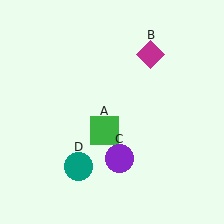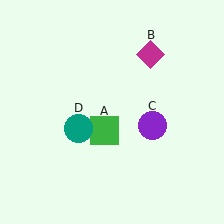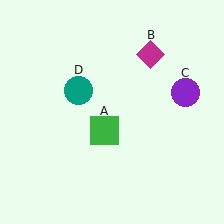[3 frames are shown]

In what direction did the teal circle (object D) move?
The teal circle (object D) moved up.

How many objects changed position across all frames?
2 objects changed position: purple circle (object C), teal circle (object D).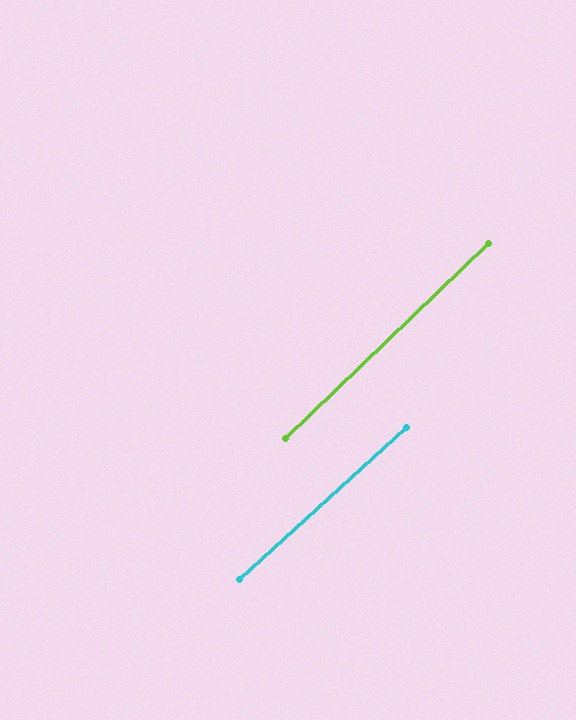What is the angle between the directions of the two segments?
Approximately 1 degree.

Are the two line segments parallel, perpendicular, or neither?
Parallel — their directions differ by only 1.4°.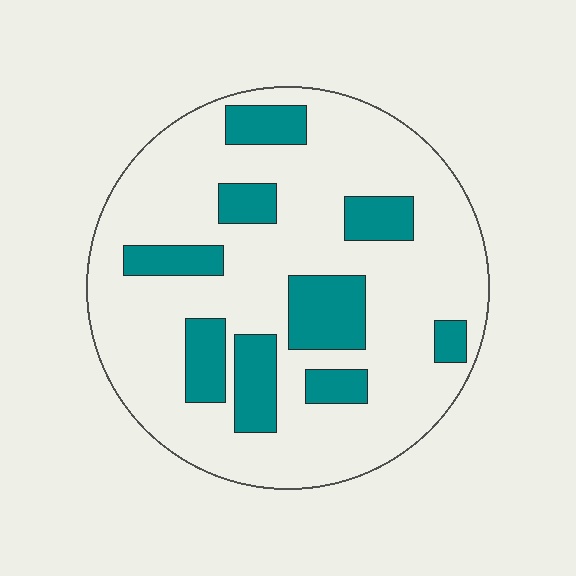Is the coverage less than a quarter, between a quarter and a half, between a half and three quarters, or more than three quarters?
Less than a quarter.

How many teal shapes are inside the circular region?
9.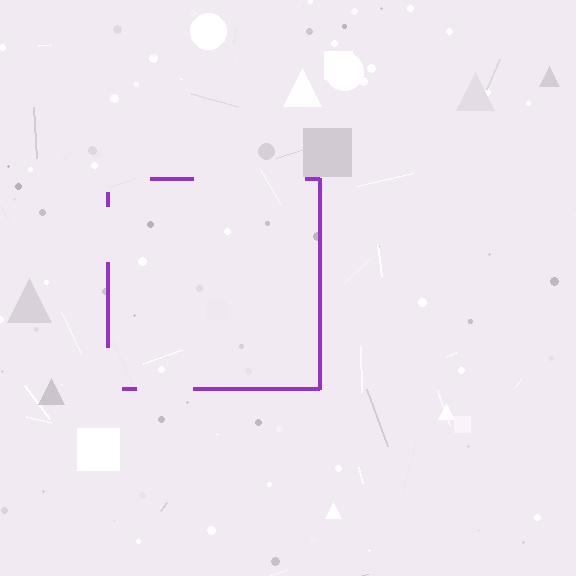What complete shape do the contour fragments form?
The contour fragments form a square.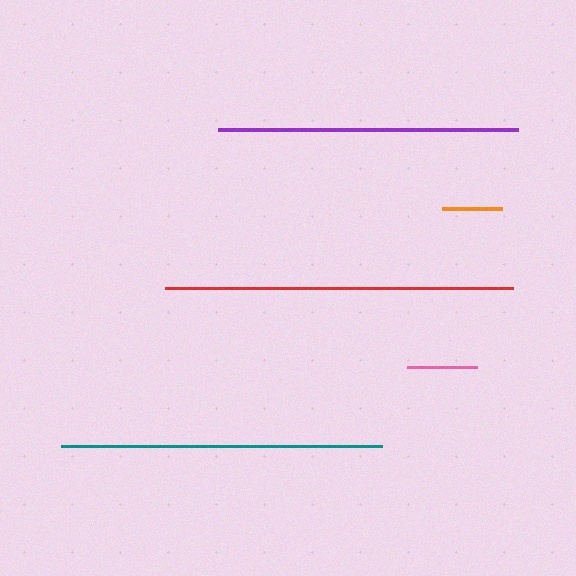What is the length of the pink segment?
The pink segment is approximately 70 pixels long.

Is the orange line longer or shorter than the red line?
The red line is longer than the orange line.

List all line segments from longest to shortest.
From longest to shortest: red, teal, purple, pink, orange.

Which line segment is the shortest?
The orange line is the shortest at approximately 60 pixels.